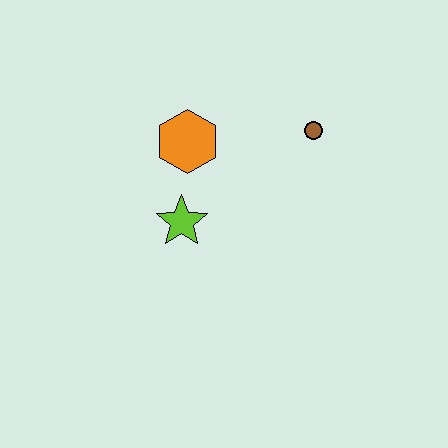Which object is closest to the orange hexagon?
The lime star is closest to the orange hexagon.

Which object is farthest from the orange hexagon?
The brown circle is farthest from the orange hexagon.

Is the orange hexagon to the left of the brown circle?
Yes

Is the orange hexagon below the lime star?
No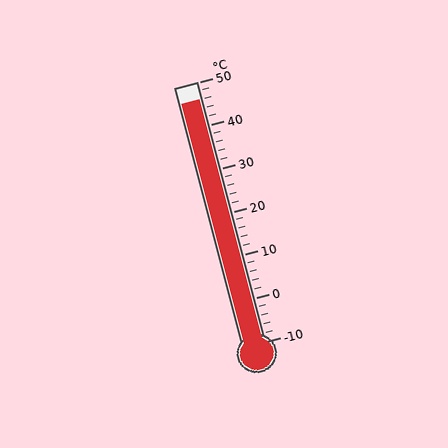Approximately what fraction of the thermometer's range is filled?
The thermometer is filled to approximately 95% of its range.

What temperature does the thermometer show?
The thermometer shows approximately 46°C.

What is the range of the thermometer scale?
The thermometer scale ranges from -10°C to 50°C.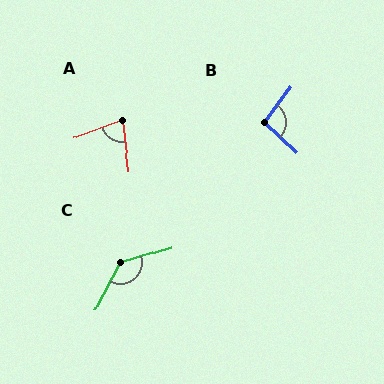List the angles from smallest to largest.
A (76°), B (97°), C (134°).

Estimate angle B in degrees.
Approximately 97 degrees.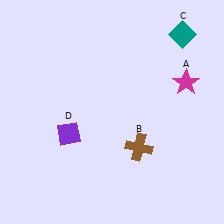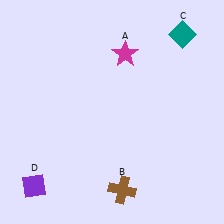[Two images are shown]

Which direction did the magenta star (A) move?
The magenta star (A) moved left.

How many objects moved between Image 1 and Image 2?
3 objects moved between the two images.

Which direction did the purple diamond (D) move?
The purple diamond (D) moved down.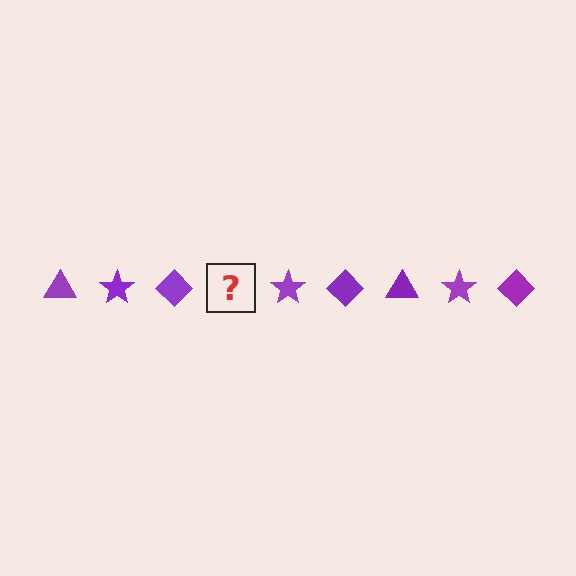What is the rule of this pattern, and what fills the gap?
The rule is that the pattern cycles through triangle, star, diamond shapes in purple. The gap should be filled with a purple triangle.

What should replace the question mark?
The question mark should be replaced with a purple triangle.